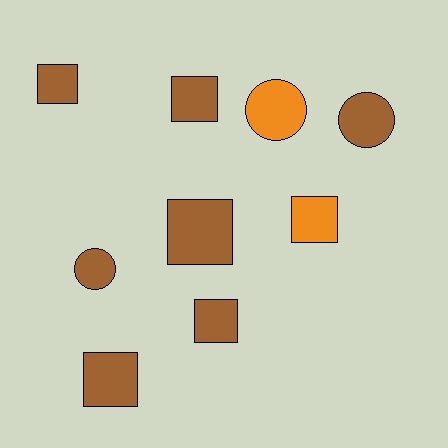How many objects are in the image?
There are 9 objects.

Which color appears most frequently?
Brown, with 7 objects.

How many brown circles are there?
There are 2 brown circles.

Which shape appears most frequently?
Square, with 6 objects.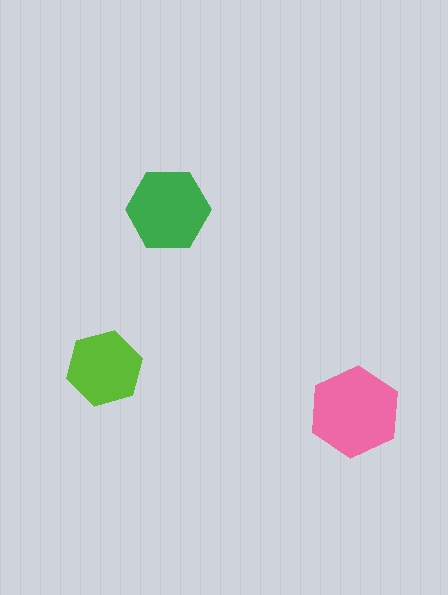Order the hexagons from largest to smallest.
the pink one, the green one, the lime one.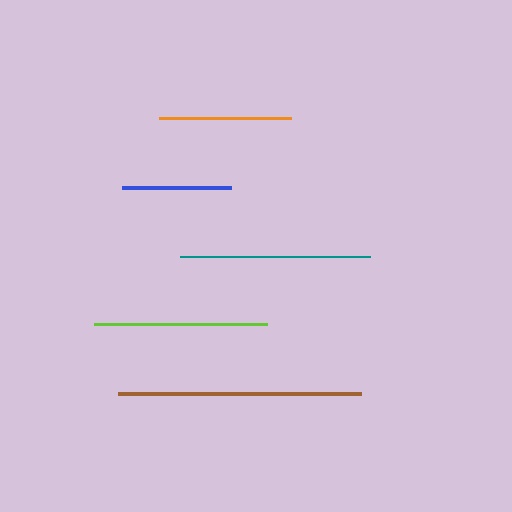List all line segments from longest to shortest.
From longest to shortest: brown, teal, lime, orange, blue.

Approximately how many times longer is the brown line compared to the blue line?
The brown line is approximately 2.2 times the length of the blue line.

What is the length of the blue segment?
The blue segment is approximately 109 pixels long.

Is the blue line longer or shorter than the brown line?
The brown line is longer than the blue line.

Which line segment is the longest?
The brown line is the longest at approximately 243 pixels.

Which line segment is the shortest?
The blue line is the shortest at approximately 109 pixels.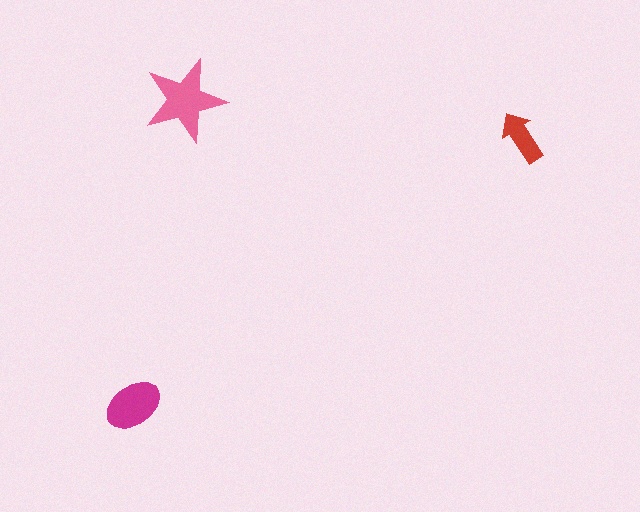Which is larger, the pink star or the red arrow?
The pink star.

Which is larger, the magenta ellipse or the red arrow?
The magenta ellipse.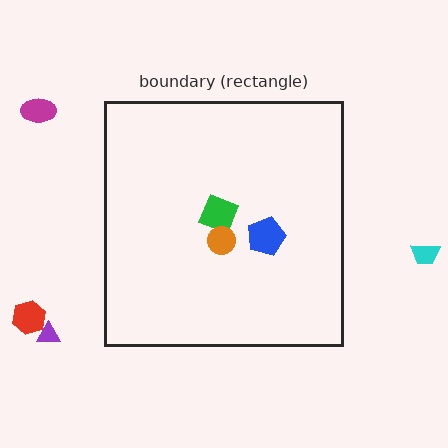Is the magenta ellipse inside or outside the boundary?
Outside.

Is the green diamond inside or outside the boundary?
Inside.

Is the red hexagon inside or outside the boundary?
Outside.